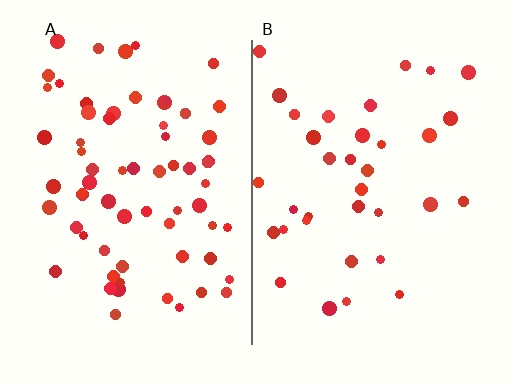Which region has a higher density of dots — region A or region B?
A (the left).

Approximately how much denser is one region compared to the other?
Approximately 2.0× — region A over region B.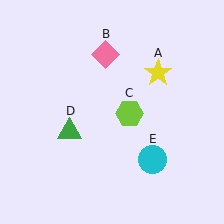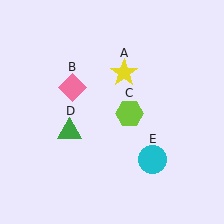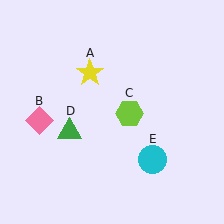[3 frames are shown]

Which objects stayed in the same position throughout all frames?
Lime hexagon (object C) and green triangle (object D) and cyan circle (object E) remained stationary.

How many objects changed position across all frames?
2 objects changed position: yellow star (object A), pink diamond (object B).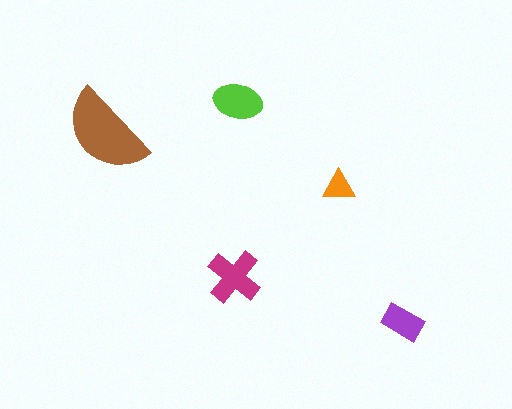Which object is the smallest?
The orange triangle.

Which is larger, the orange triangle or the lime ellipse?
The lime ellipse.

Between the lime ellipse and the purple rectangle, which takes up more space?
The lime ellipse.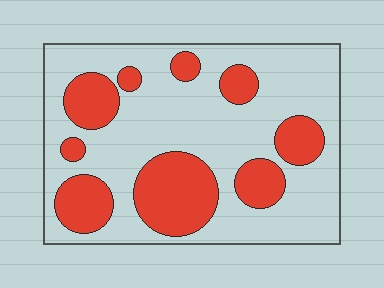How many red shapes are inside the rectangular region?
9.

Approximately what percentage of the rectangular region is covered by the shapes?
Approximately 30%.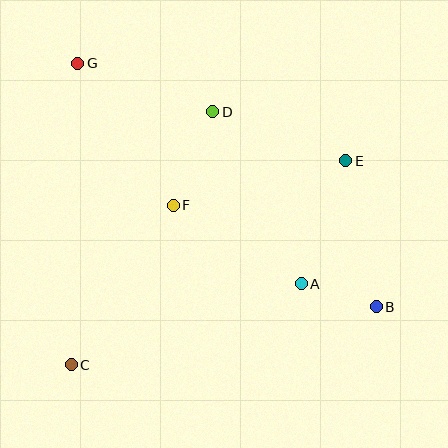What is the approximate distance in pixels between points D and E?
The distance between D and E is approximately 142 pixels.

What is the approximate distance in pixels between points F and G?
The distance between F and G is approximately 171 pixels.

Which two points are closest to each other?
Points A and B are closest to each other.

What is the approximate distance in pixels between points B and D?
The distance between B and D is approximately 254 pixels.